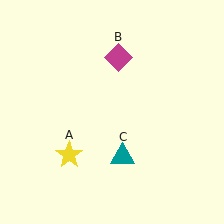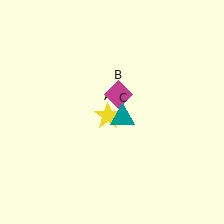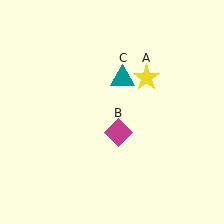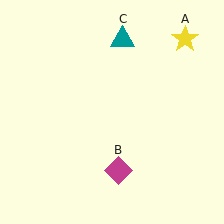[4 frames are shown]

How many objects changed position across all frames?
3 objects changed position: yellow star (object A), magenta diamond (object B), teal triangle (object C).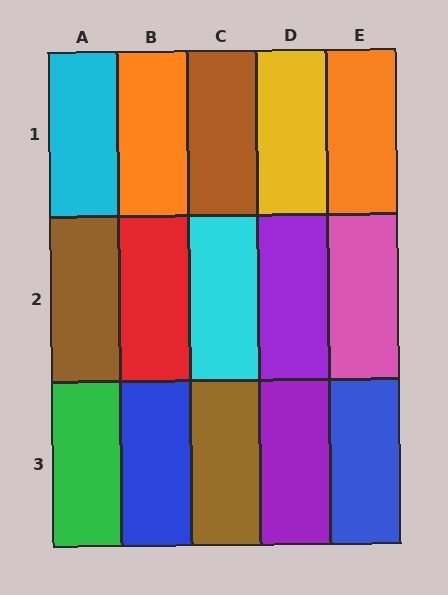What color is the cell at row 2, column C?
Cyan.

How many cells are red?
1 cell is red.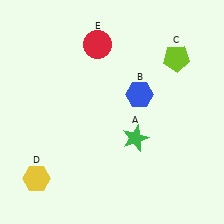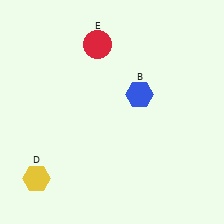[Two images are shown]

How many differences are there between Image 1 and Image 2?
There are 2 differences between the two images.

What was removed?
The green star (A), the lime pentagon (C) were removed in Image 2.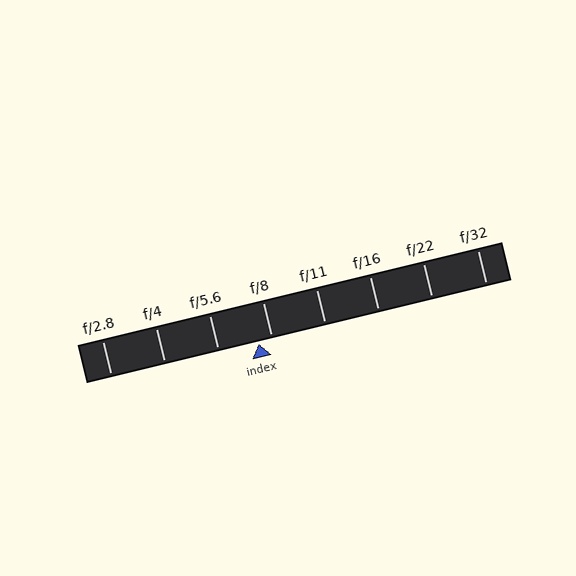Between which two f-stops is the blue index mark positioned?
The index mark is between f/5.6 and f/8.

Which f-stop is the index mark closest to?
The index mark is closest to f/8.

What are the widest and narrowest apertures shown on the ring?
The widest aperture shown is f/2.8 and the narrowest is f/32.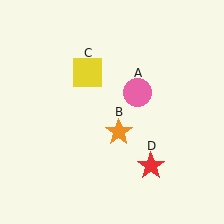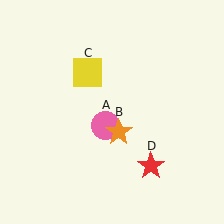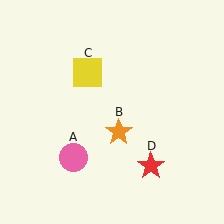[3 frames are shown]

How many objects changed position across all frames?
1 object changed position: pink circle (object A).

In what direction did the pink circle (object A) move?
The pink circle (object A) moved down and to the left.